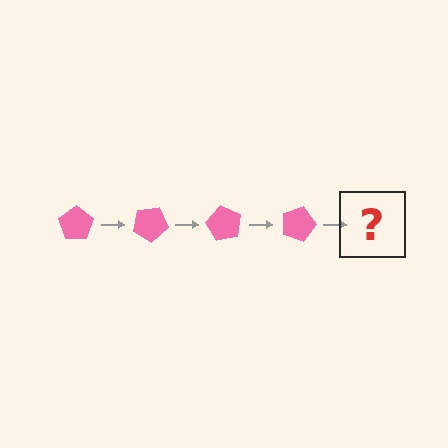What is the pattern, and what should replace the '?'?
The pattern is that the pentagon rotates 30 degrees each step. The '?' should be a pink pentagon rotated 120 degrees.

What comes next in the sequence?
The next element should be a pink pentagon rotated 120 degrees.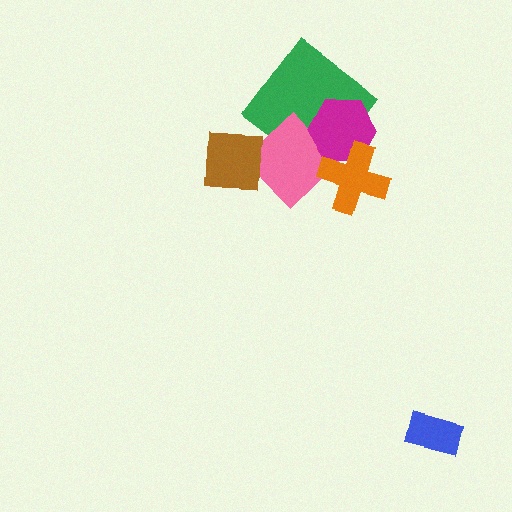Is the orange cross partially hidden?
No, no other shape covers it.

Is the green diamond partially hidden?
Yes, it is partially covered by another shape.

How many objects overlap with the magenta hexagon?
3 objects overlap with the magenta hexagon.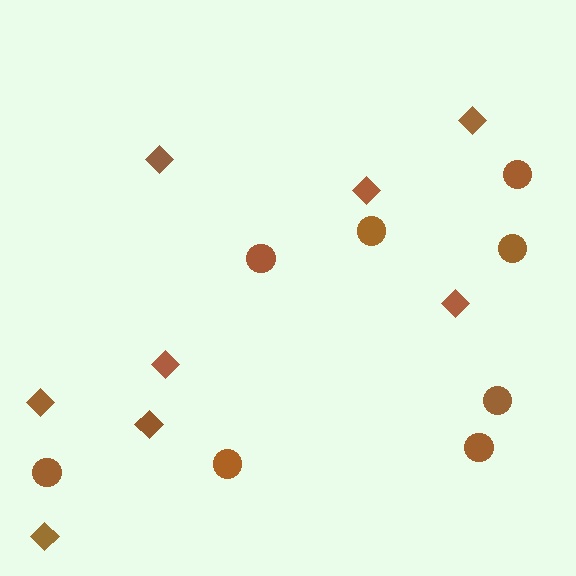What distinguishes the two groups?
There are 2 groups: one group of diamonds (8) and one group of circles (8).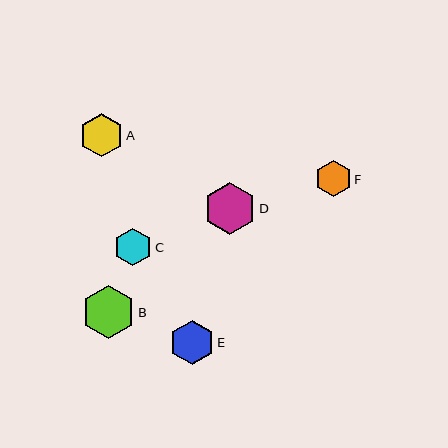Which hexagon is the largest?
Hexagon B is the largest with a size of approximately 53 pixels.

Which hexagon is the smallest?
Hexagon F is the smallest with a size of approximately 36 pixels.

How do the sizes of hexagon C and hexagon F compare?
Hexagon C and hexagon F are approximately the same size.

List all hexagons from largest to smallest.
From largest to smallest: B, D, E, A, C, F.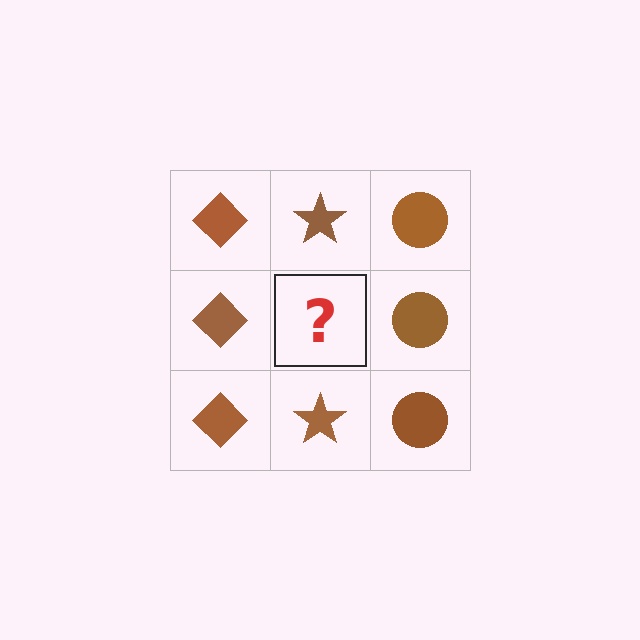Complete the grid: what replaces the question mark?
The question mark should be replaced with a brown star.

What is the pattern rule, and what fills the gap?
The rule is that each column has a consistent shape. The gap should be filled with a brown star.